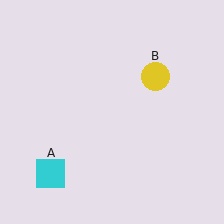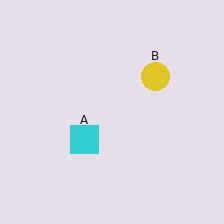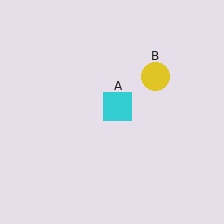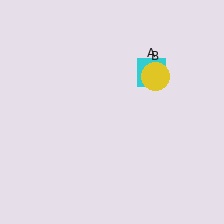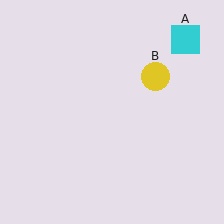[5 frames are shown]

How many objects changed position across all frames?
1 object changed position: cyan square (object A).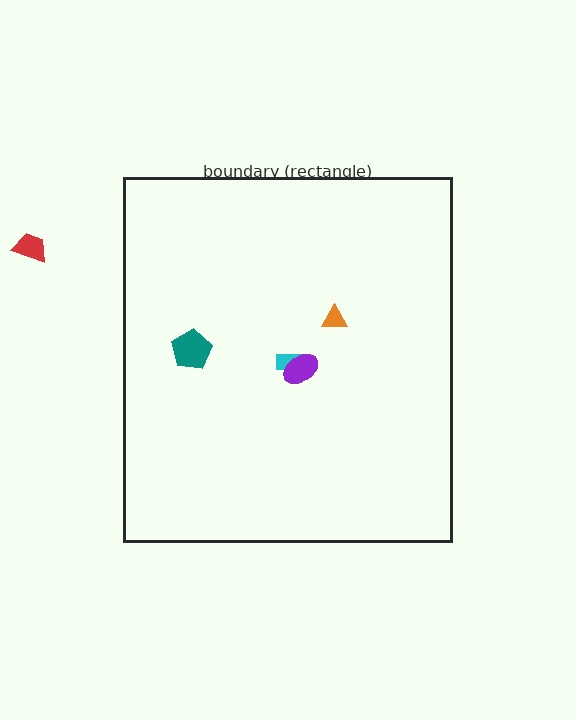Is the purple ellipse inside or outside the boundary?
Inside.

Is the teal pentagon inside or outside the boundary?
Inside.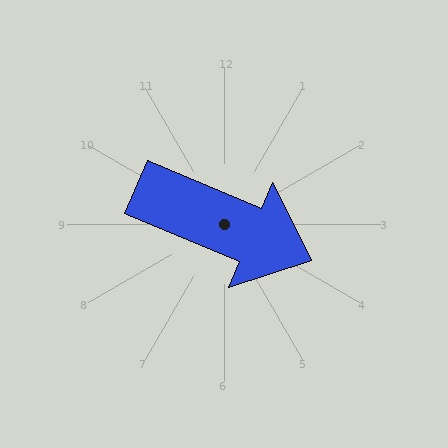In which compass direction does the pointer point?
Southeast.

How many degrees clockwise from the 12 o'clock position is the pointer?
Approximately 113 degrees.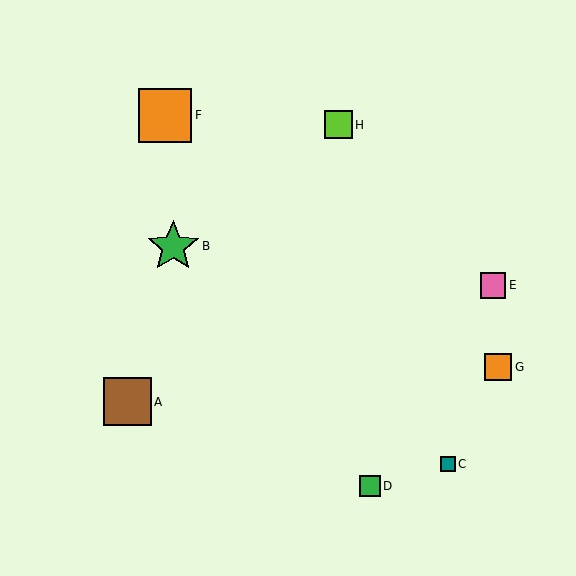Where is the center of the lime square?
The center of the lime square is at (338, 125).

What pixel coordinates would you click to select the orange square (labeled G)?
Click at (498, 367) to select the orange square G.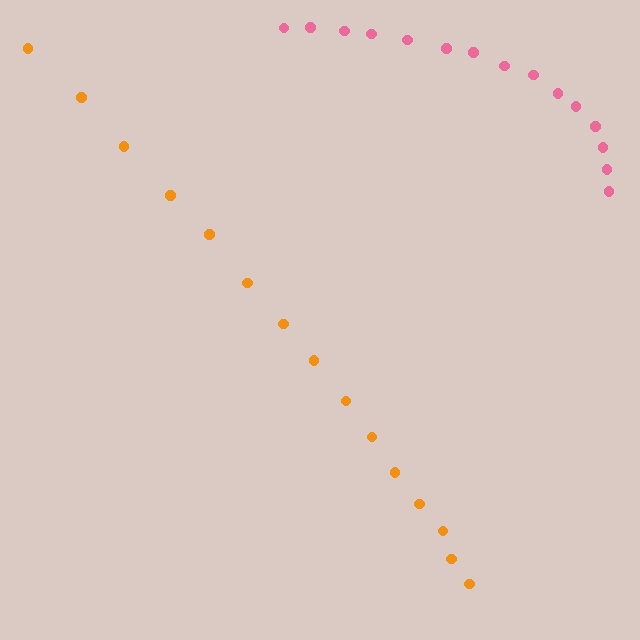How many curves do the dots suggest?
There are 2 distinct paths.